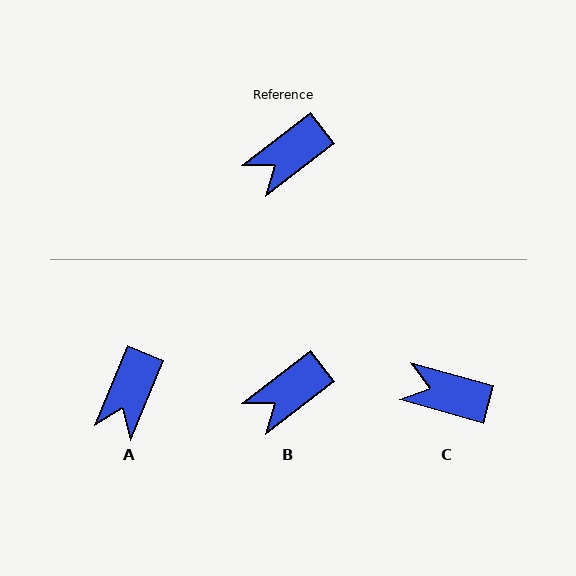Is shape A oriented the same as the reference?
No, it is off by about 30 degrees.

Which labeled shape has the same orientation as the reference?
B.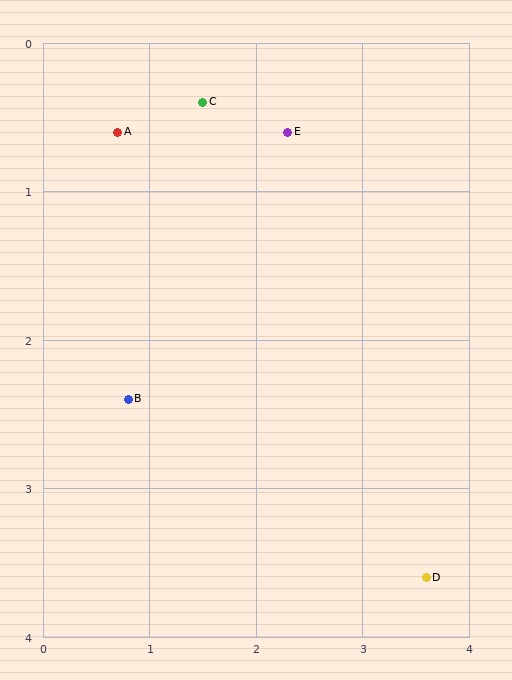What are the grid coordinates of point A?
Point A is at approximately (0.7, 0.6).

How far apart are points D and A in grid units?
Points D and A are about 4.2 grid units apart.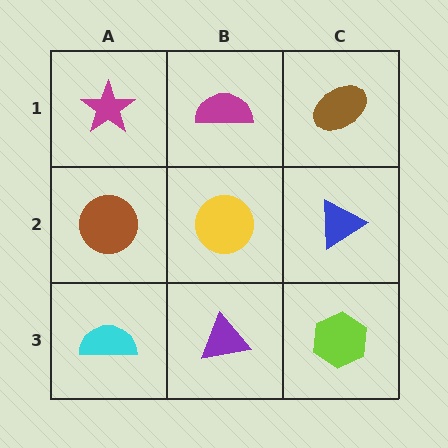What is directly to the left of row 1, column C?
A magenta semicircle.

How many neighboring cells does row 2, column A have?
3.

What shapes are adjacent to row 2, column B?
A magenta semicircle (row 1, column B), a purple triangle (row 3, column B), a brown circle (row 2, column A), a blue triangle (row 2, column C).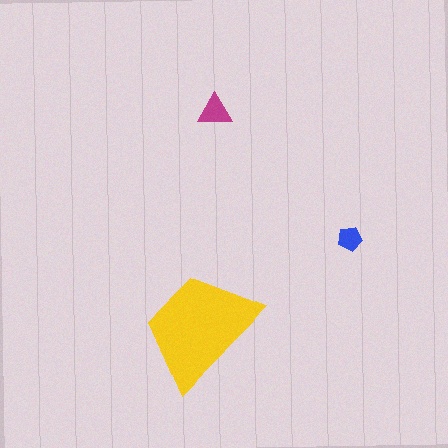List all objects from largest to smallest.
The yellow trapezoid, the magenta triangle, the blue pentagon.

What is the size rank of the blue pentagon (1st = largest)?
3rd.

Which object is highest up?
The magenta triangle is topmost.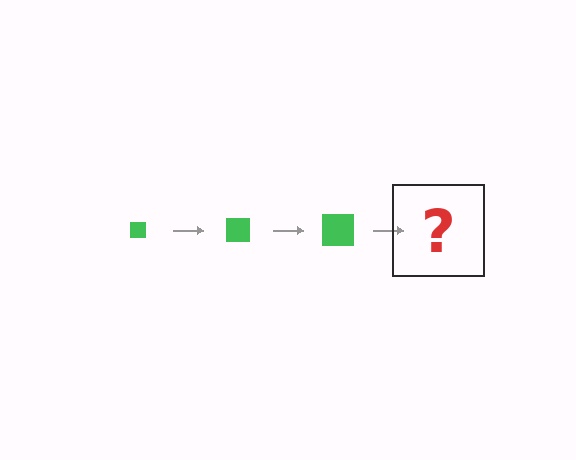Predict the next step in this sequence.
The next step is a green square, larger than the previous one.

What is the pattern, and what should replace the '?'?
The pattern is that the square gets progressively larger each step. The '?' should be a green square, larger than the previous one.